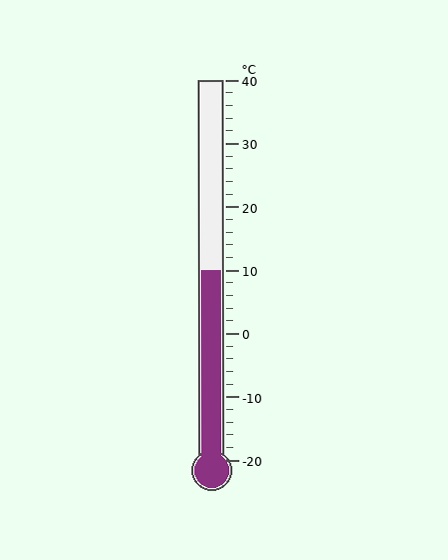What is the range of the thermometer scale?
The thermometer scale ranges from -20°C to 40°C.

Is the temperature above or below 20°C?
The temperature is below 20°C.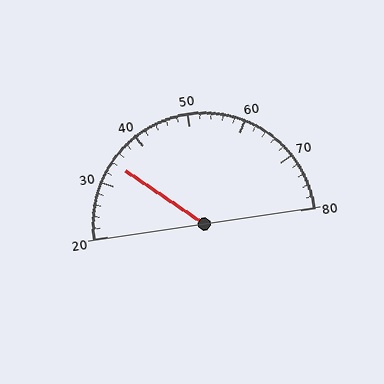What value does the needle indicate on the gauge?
The needle indicates approximately 34.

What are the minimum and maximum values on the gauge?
The gauge ranges from 20 to 80.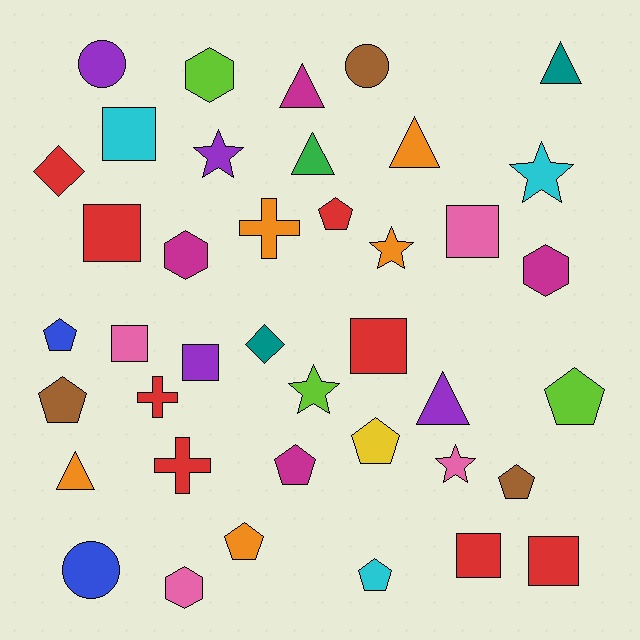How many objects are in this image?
There are 40 objects.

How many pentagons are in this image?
There are 9 pentagons.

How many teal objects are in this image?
There are 2 teal objects.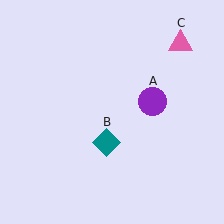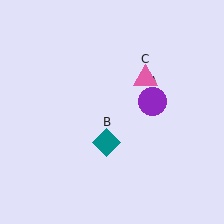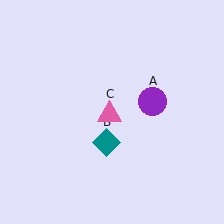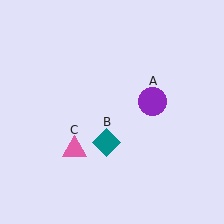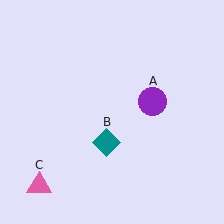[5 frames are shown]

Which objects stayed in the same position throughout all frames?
Purple circle (object A) and teal diamond (object B) remained stationary.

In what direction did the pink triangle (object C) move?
The pink triangle (object C) moved down and to the left.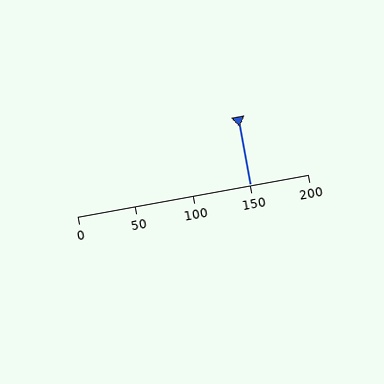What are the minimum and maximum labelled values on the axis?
The axis runs from 0 to 200.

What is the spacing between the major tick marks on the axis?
The major ticks are spaced 50 apart.